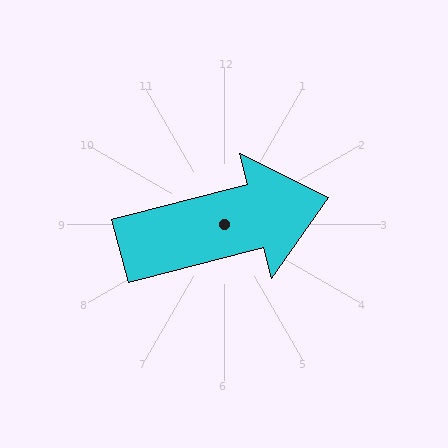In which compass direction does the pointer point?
East.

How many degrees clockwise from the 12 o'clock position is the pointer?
Approximately 75 degrees.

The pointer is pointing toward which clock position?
Roughly 3 o'clock.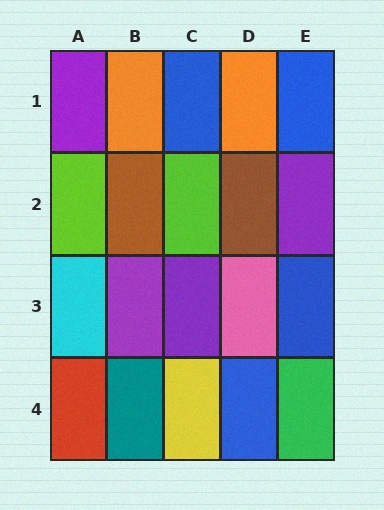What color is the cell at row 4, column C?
Yellow.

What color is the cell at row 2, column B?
Brown.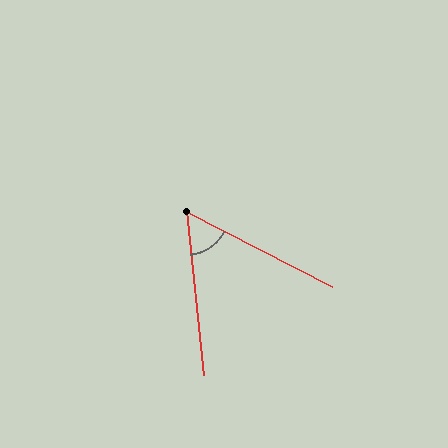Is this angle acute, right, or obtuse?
It is acute.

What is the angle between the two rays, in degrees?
Approximately 57 degrees.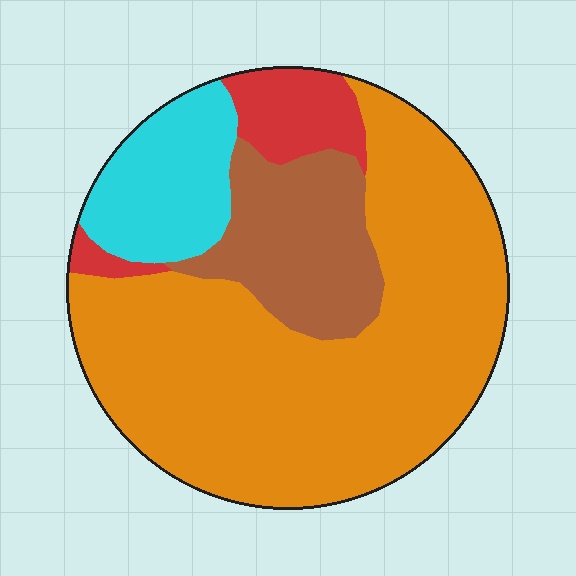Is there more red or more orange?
Orange.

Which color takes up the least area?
Red, at roughly 10%.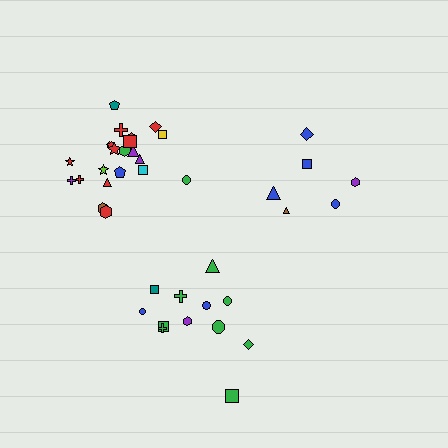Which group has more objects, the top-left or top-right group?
The top-left group.